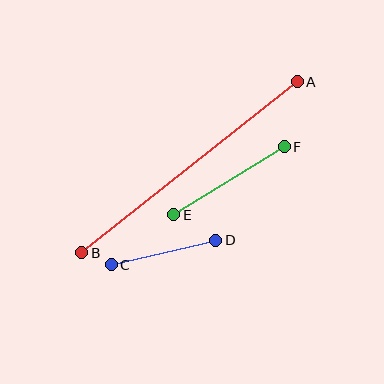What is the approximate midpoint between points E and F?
The midpoint is at approximately (229, 181) pixels.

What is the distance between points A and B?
The distance is approximately 275 pixels.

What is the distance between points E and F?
The distance is approximately 129 pixels.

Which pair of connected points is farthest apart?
Points A and B are farthest apart.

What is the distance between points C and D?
The distance is approximately 107 pixels.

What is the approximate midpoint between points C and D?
The midpoint is at approximately (164, 253) pixels.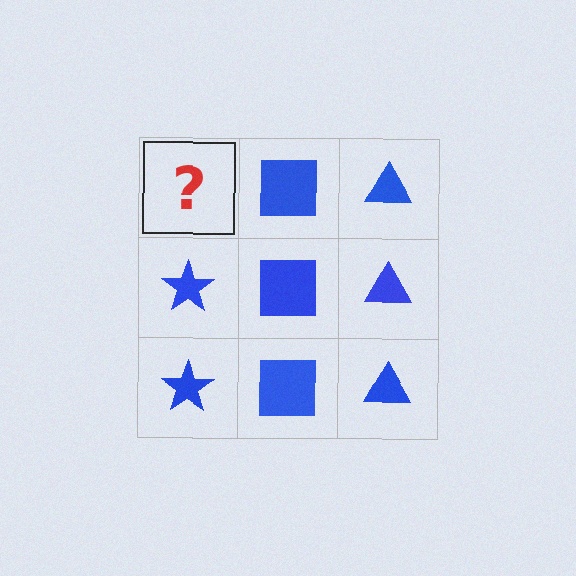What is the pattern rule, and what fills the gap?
The rule is that each column has a consistent shape. The gap should be filled with a blue star.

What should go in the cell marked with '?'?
The missing cell should contain a blue star.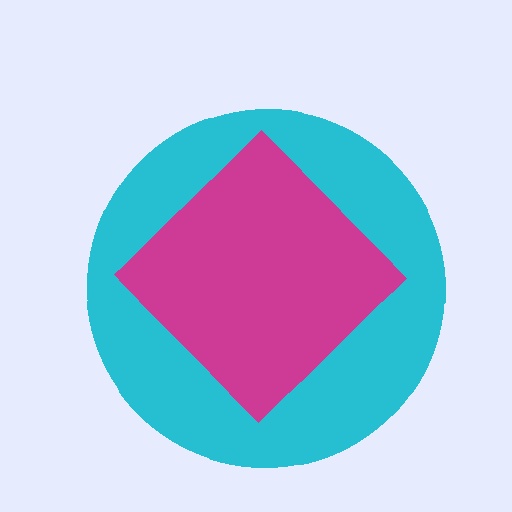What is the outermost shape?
The cyan circle.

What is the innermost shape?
The magenta diamond.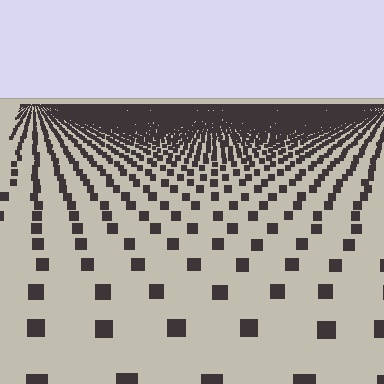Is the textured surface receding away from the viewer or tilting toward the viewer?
The surface is receding away from the viewer. Texture elements get smaller and denser toward the top.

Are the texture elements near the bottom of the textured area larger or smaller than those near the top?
Larger. Near the bottom, elements are closer to the viewer and appear at a bigger on-screen size.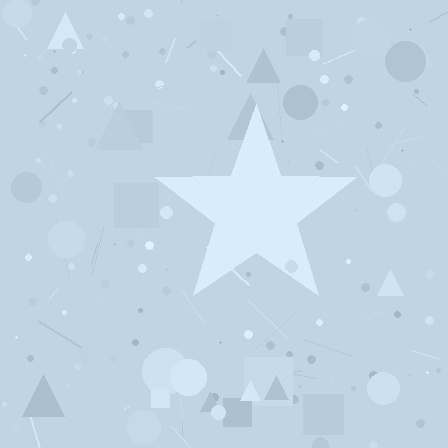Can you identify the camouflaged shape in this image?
The camouflaged shape is a star.